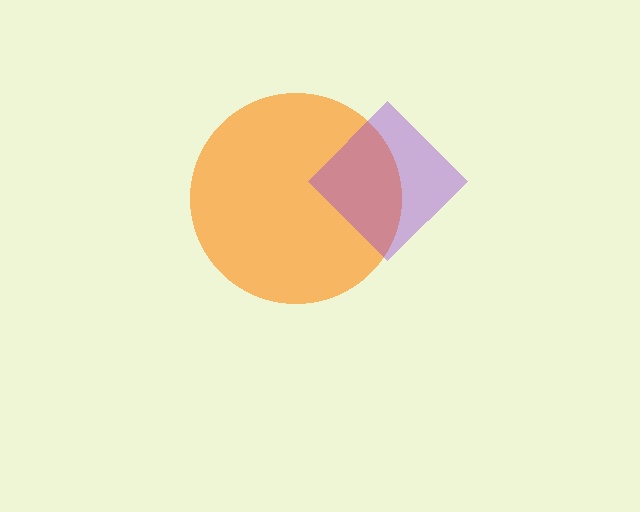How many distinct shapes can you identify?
There are 2 distinct shapes: an orange circle, a purple diamond.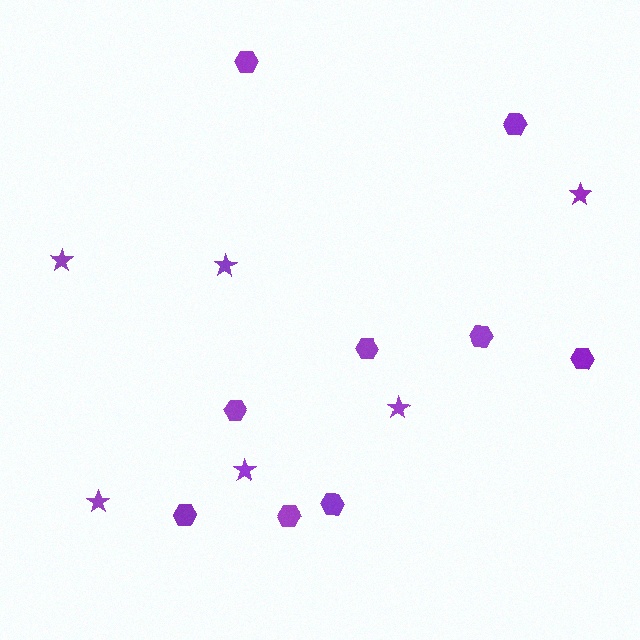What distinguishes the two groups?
There are 2 groups: one group of stars (6) and one group of hexagons (9).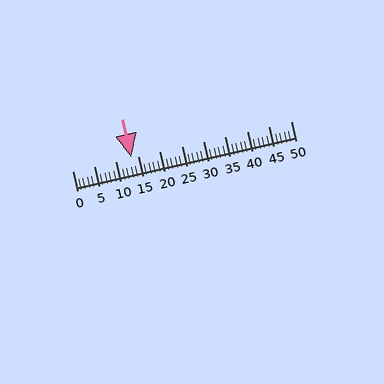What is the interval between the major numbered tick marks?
The major tick marks are spaced 5 units apart.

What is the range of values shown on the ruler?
The ruler shows values from 0 to 50.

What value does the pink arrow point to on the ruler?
The pink arrow points to approximately 13.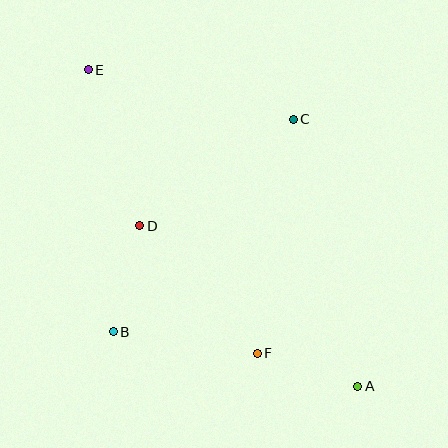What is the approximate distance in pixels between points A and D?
The distance between A and D is approximately 271 pixels.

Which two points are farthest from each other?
Points A and E are farthest from each other.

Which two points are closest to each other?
Points A and F are closest to each other.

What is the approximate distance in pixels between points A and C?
The distance between A and C is approximately 274 pixels.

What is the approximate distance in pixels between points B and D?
The distance between B and D is approximately 109 pixels.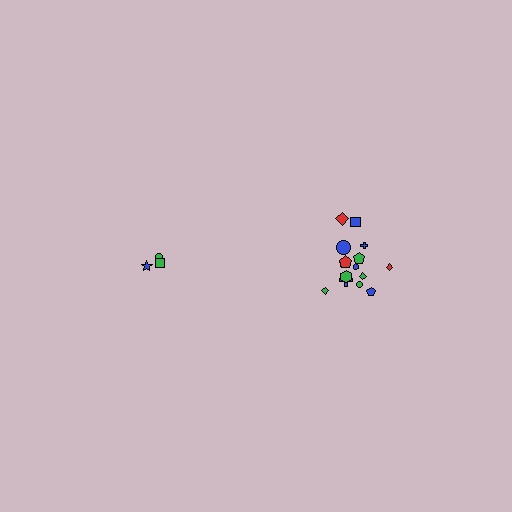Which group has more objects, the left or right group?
The right group.